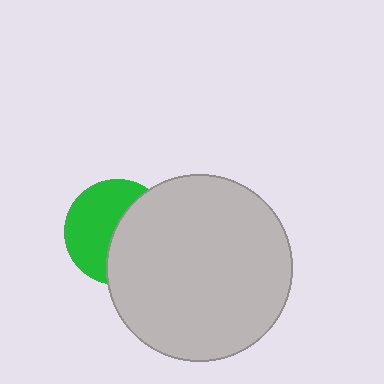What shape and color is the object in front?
The object in front is a light gray circle.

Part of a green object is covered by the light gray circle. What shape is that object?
It is a circle.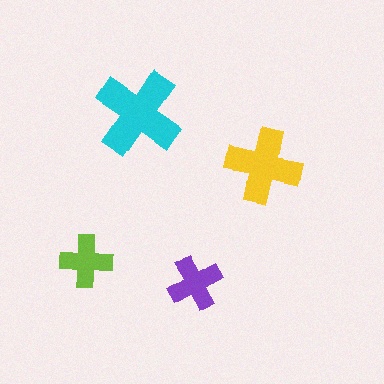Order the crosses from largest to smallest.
the cyan one, the yellow one, the purple one, the lime one.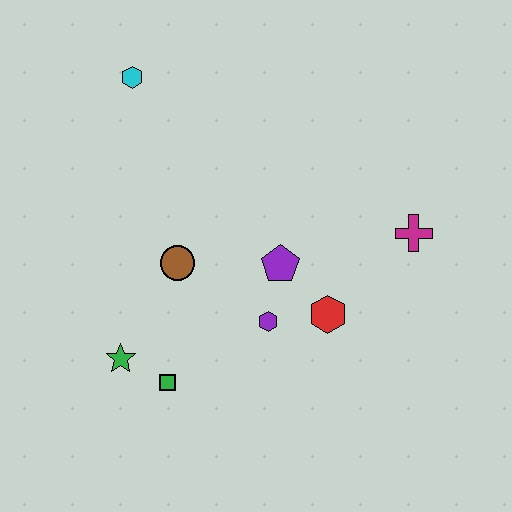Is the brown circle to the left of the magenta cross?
Yes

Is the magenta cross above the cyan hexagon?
No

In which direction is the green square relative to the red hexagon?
The green square is to the left of the red hexagon.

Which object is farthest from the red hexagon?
The cyan hexagon is farthest from the red hexagon.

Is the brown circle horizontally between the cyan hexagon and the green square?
No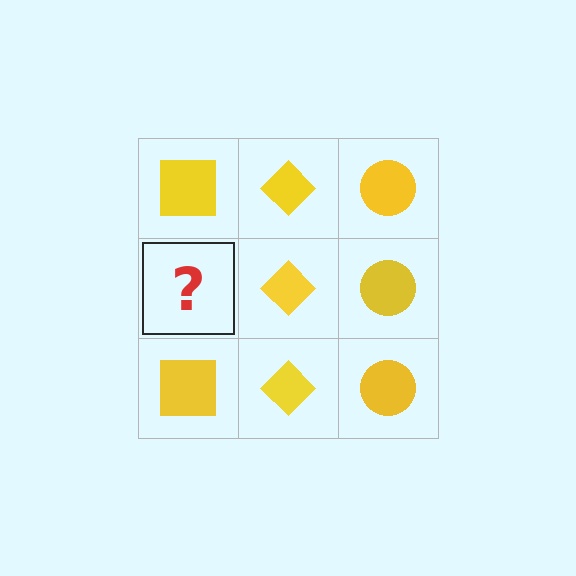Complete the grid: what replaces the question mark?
The question mark should be replaced with a yellow square.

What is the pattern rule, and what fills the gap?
The rule is that each column has a consistent shape. The gap should be filled with a yellow square.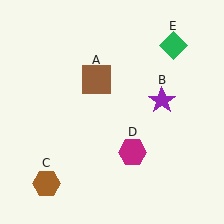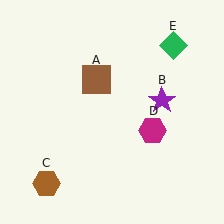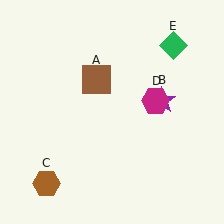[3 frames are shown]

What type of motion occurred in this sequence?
The magenta hexagon (object D) rotated counterclockwise around the center of the scene.